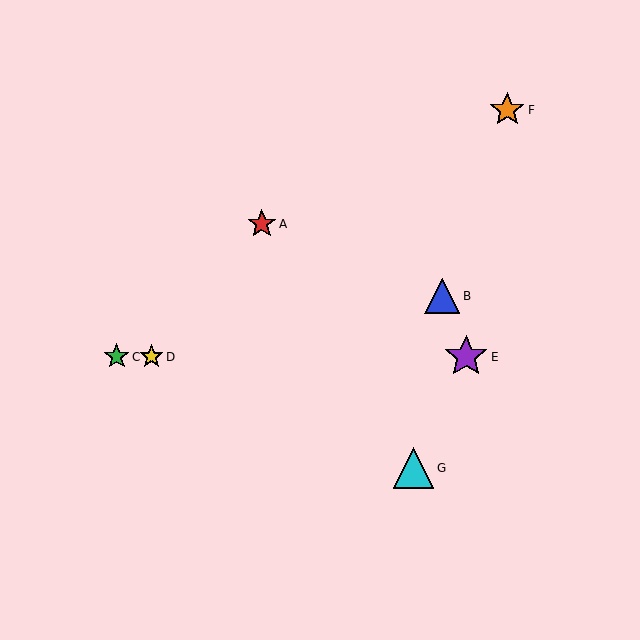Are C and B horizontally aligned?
No, C is at y≈357 and B is at y≈296.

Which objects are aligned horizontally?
Objects C, D, E are aligned horizontally.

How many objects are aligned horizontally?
3 objects (C, D, E) are aligned horizontally.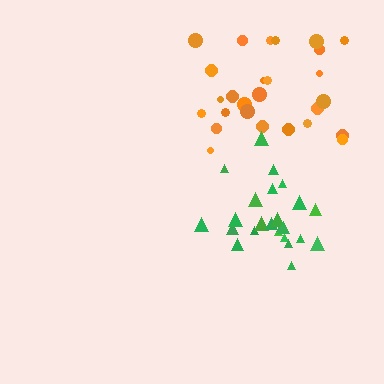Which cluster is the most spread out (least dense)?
Orange.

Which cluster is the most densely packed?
Green.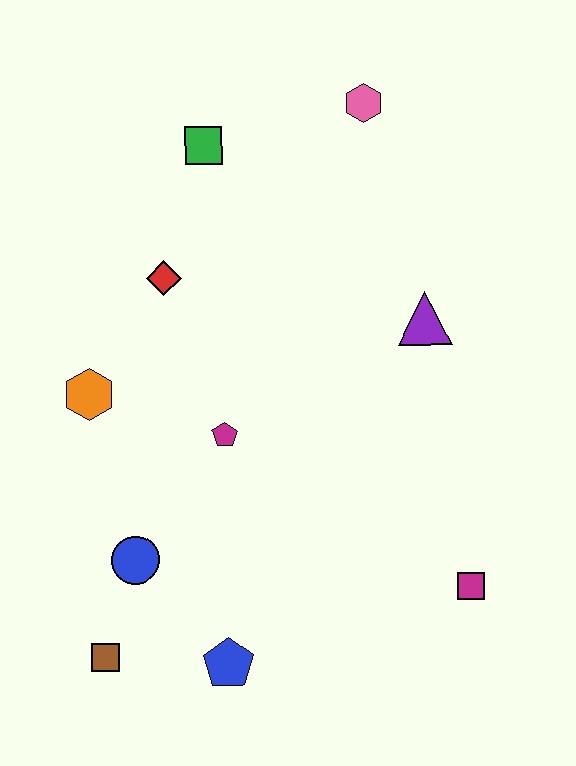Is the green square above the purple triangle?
Yes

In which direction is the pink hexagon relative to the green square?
The pink hexagon is to the right of the green square.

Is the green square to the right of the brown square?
Yes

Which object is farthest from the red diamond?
The magenta square is farthest from the red diamond.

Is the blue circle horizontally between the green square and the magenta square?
No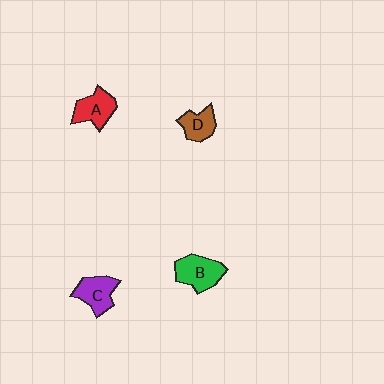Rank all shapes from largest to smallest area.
From largest to smallest: B (green), C (purple), A (red), D (brown).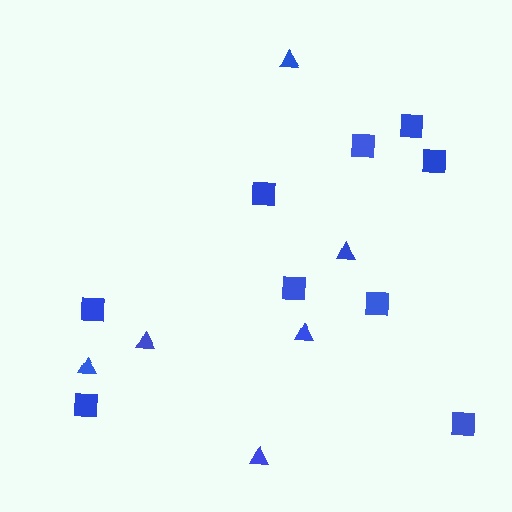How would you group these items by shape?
There are 2 groups: one group of triangles (6) and one group of squares (9).